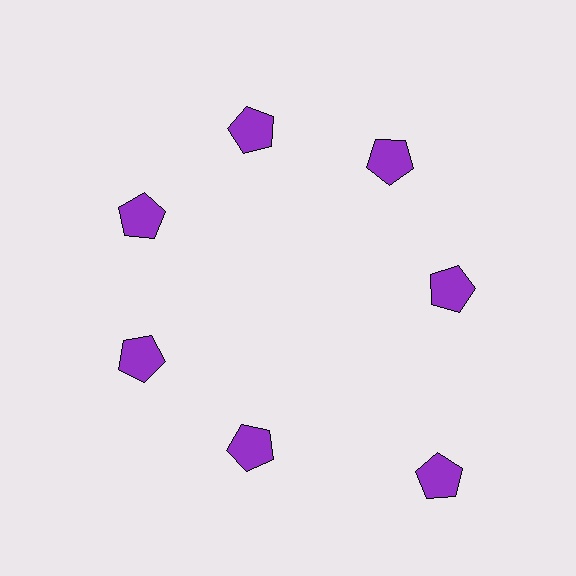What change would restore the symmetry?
The symmetry would be restored by moving it inward, back onto the ring so that all 7 pentagons sit at equal angles and equal distance from the center.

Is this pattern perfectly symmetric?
No. The 7 purple pentagons are arranged in a ring, but one element near the 5 o'clock position is pushed outward from the center, breaking the 7-fold rotational symmetry.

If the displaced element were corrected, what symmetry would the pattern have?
It would have 7-fold rotational symmetry — the pattern would map onto itself every 51 degrees.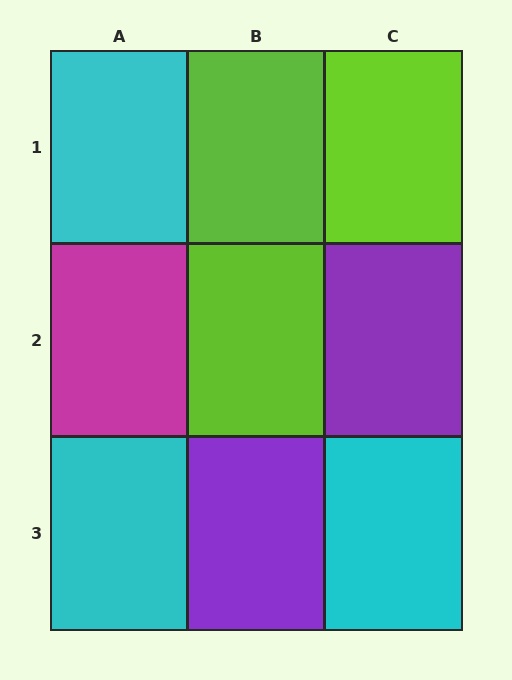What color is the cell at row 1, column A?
Cyan.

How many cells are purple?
2 cells are purple.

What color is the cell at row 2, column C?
Purple.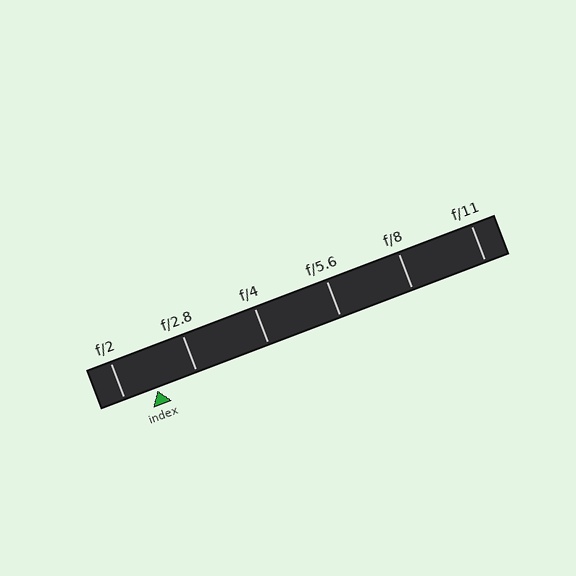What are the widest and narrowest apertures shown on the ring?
The widest aperture shown is f/2 and the narrowest is f/11.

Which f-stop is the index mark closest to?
The index mark is closest to f/2.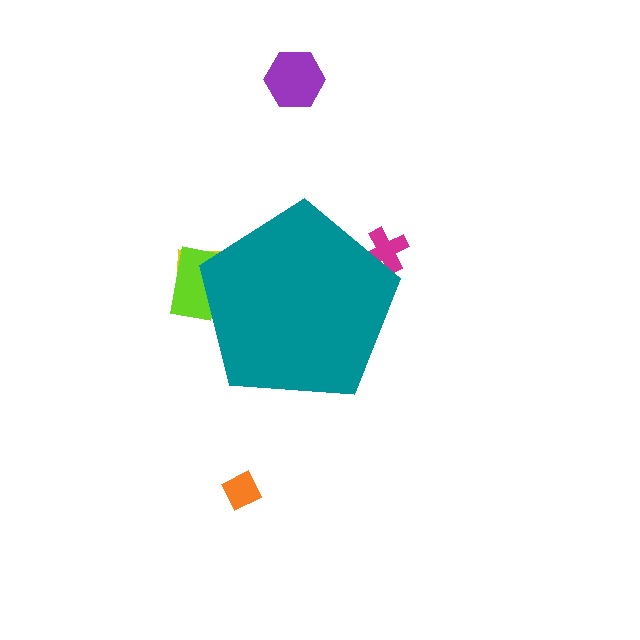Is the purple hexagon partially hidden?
No, the purple hexagon is fully visible.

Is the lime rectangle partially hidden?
Yes, the lime rectangle is partially hidden behind the teal pentagon.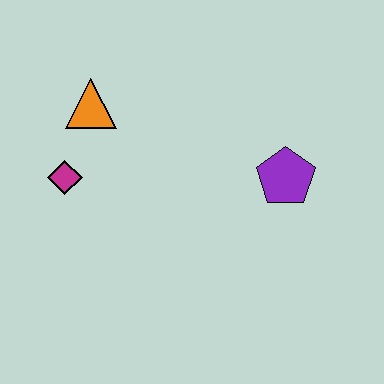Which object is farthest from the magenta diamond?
The purple pentagon is farthest from the magenta diamond.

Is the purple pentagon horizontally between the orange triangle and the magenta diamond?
No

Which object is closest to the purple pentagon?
The orange triangle is closest to the purple pentagon.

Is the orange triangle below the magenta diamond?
No